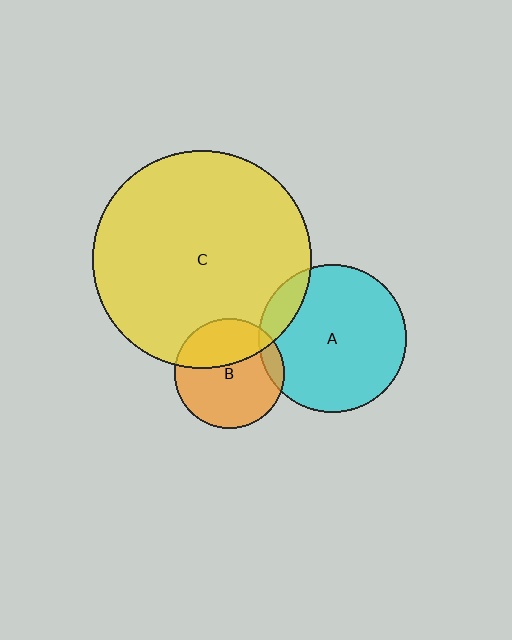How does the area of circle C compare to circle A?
Approximately 2.2 times.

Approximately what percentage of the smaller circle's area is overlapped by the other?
Approximately 35%.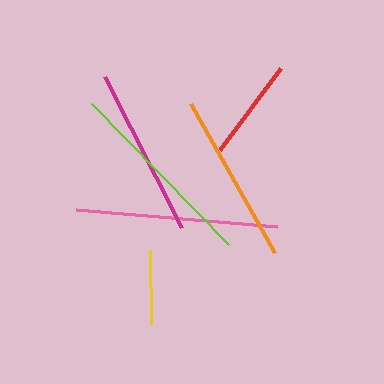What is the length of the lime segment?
The lime segment is approximately 196 pixels long.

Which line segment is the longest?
The pink line is the longest at approximately 201 pixels.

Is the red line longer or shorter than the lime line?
The lime line is longer than the red line.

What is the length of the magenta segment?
The magenta segment is approximately 170 pixels long.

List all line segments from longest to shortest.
From longest to shortest: pink, lime, orange, magenta, red, yellow.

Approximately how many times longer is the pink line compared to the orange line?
The pink line is approximately 1.2 times the length of the orange line.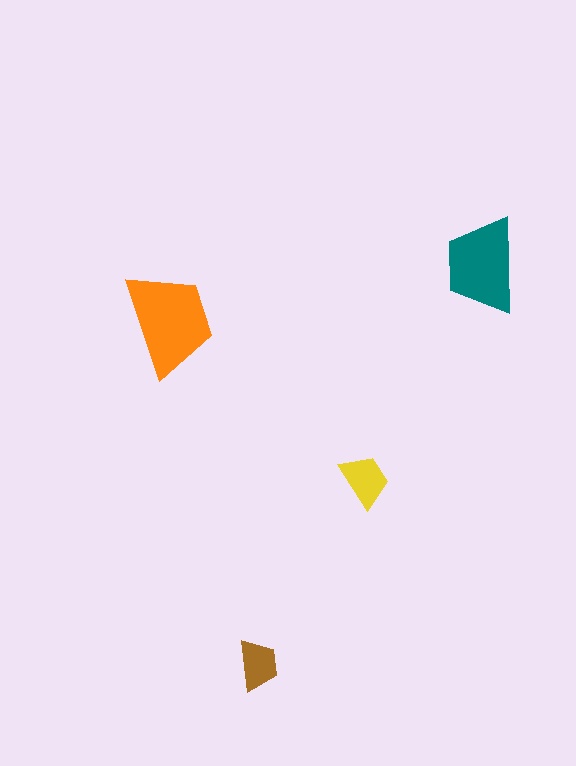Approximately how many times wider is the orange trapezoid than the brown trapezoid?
About 2 times wider.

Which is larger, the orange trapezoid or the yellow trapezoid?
The orange one.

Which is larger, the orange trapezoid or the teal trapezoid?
The orange one.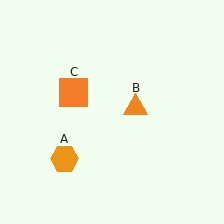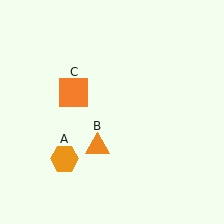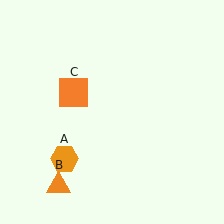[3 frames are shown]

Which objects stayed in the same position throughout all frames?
Orange hexagon (object A) and orange square (object C) remained stationary.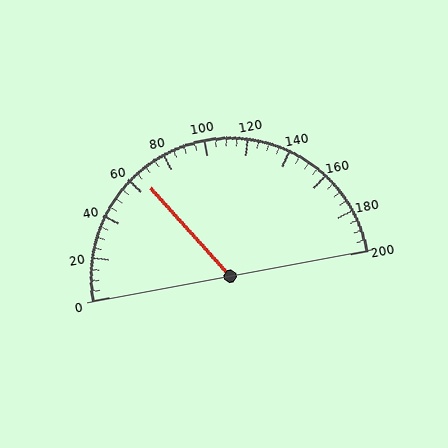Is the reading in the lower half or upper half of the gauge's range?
The reading is in the lower half of the range (0 to 200).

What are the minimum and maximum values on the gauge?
The gauge ranges from 0 to 200.